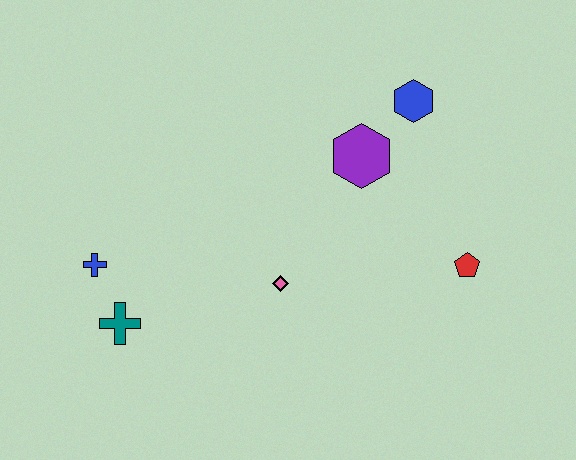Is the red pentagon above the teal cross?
Yes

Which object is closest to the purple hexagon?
The blue hexagon is closest to the purple hexagon.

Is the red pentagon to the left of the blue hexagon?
No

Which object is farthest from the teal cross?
The blue hexagon is farthest from the teal cross.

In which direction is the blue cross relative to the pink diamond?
The blue cross is to the left of the pink diamond.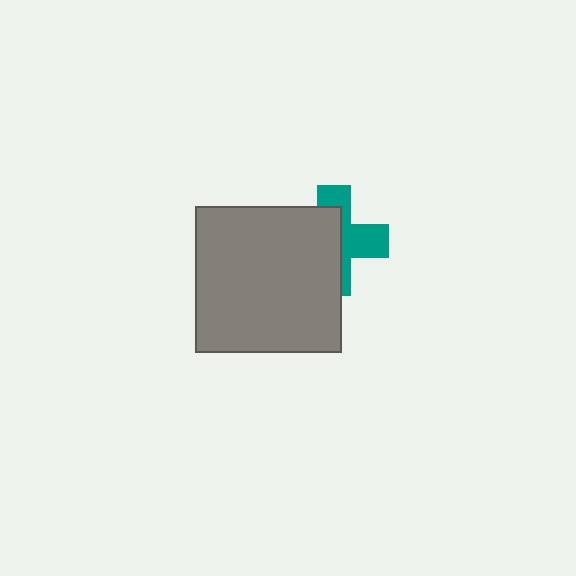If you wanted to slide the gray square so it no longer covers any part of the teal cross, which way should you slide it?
Slide it left — that is the most direct way to separate the two shapes.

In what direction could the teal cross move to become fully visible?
The teal cross could move right. That would shift it out from behind the gray square entirely.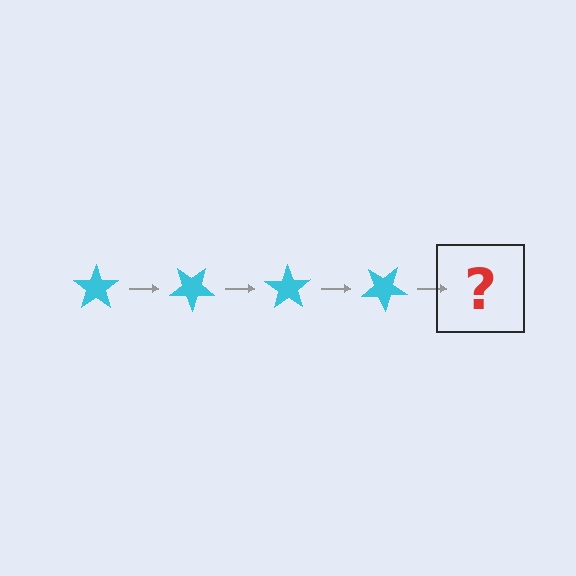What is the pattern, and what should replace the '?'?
The pattern is that the star rotates 35 degrees each step. The '?' should be a cyan star rotated 140 degrees.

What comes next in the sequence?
The next element should be a cyan star rotated 140 degrees.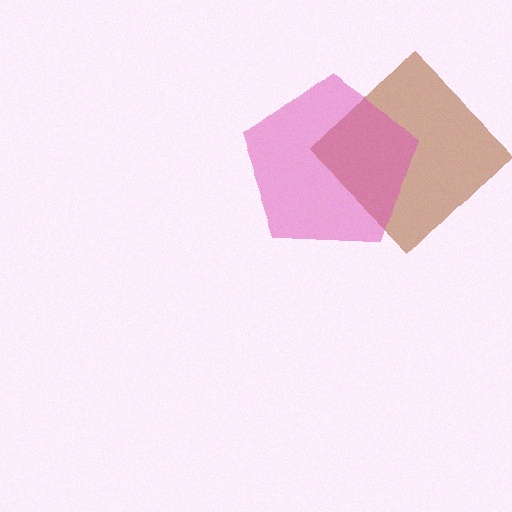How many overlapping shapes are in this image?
There are 2 overlapping shapes in the image.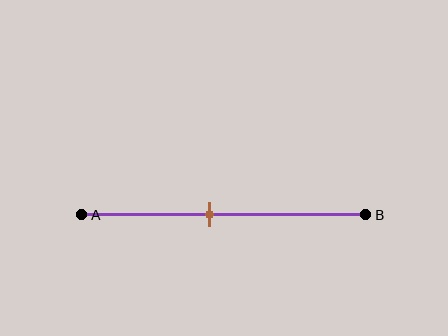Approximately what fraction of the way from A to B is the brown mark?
The brown mark is approximately 45% of the way from A to B.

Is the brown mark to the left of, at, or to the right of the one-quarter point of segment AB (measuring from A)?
The brown mark is to the right of the one-quarter point of segment AB.